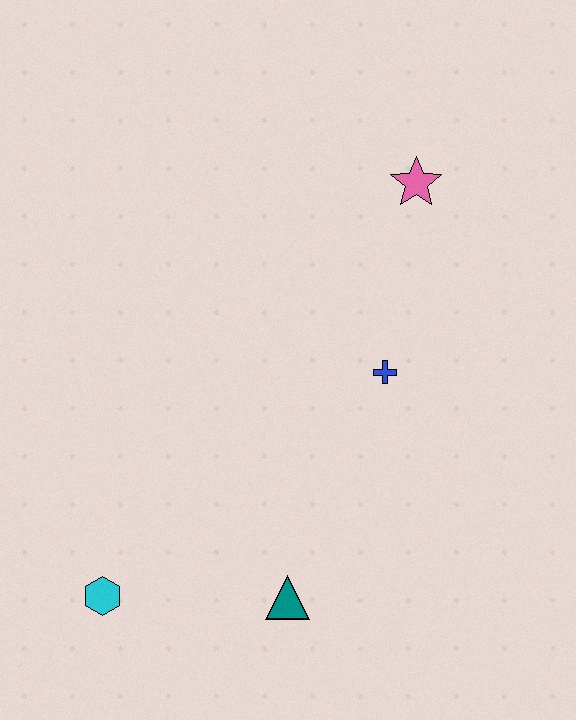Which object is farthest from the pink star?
The cyan hexagon is farthest from the pink star.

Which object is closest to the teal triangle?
The cyan hexagon is closest to the teal triangle.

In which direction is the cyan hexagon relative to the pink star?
The cyan hexagon is below the pink star.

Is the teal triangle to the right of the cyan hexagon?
Yes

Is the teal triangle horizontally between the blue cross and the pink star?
No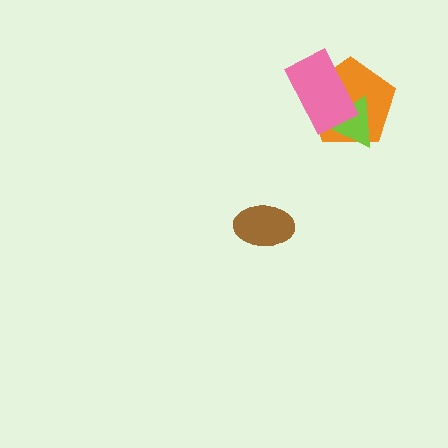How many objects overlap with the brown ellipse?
0 objects overlap with the brown ellipse.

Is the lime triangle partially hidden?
Yes, it is partially covered by another shape.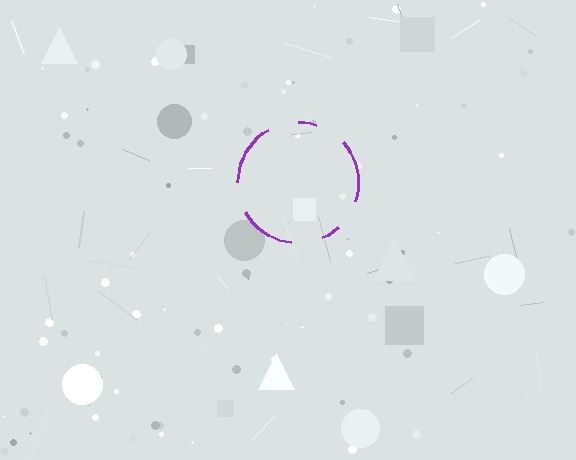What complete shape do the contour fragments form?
The contour fragments form a circle.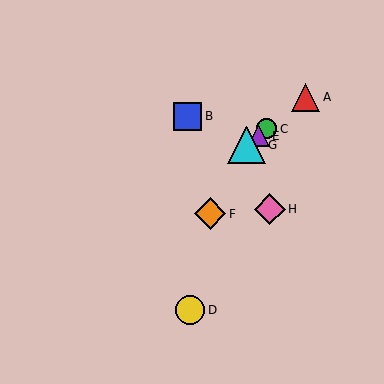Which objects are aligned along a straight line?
Objects A, C, E, G are aligned along a straight line.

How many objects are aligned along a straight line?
4 objects (A, C, E, G) are aligned along a straight line.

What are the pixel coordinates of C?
Object C is at (267, 129).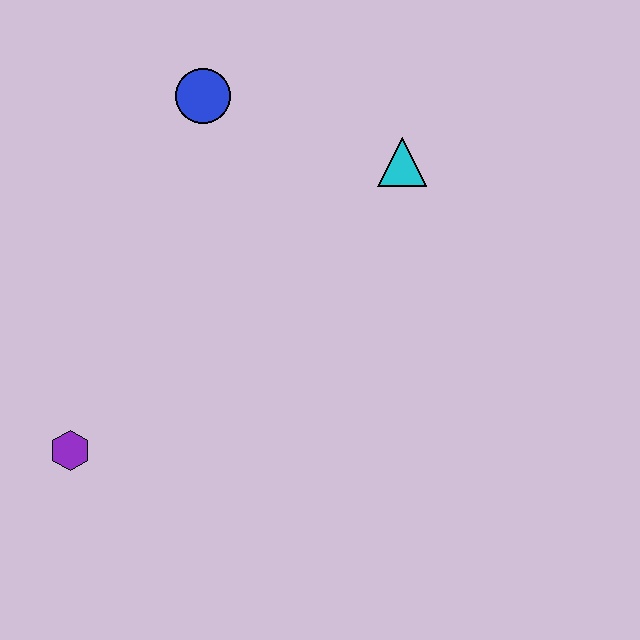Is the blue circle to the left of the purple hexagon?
No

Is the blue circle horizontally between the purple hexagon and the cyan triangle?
Yes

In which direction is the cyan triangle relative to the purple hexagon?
The cyan triangle is to the right of the purple hexagon.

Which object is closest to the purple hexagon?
The blue circle is closest to the purple hexagon.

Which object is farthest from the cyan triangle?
The purple hexagon is farthest from the cyan triangle.